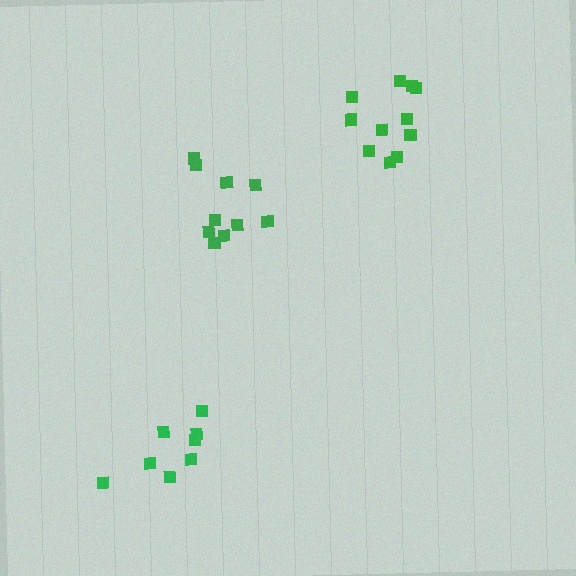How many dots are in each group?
Group 1: 8 dots, Group 2: 10 dots, Group 3: 11 dots (29 total).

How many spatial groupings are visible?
There are 3 spatial groupings.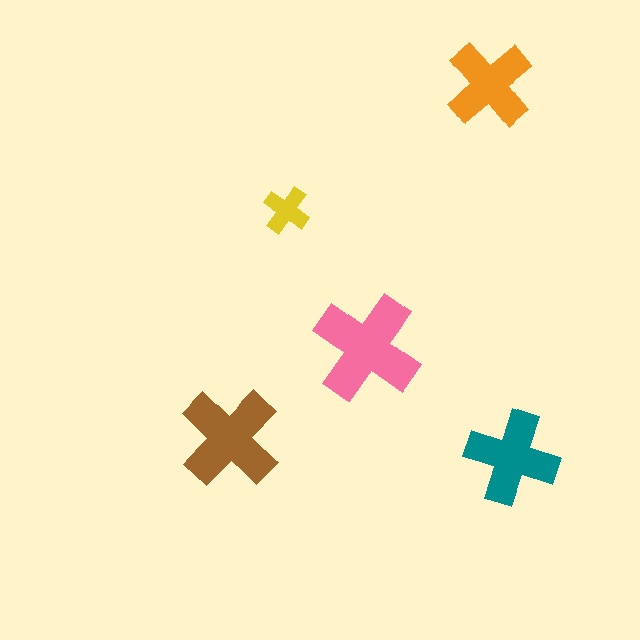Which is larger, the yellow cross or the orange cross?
The orange one.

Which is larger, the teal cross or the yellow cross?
The teal one.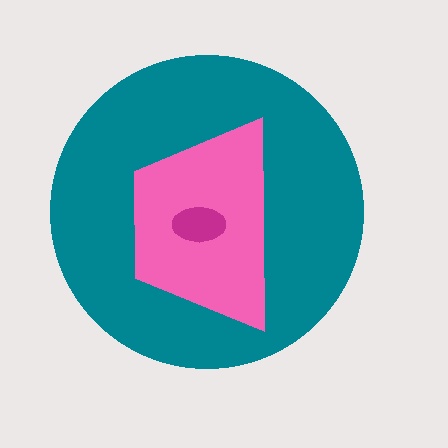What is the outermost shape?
The teal circle.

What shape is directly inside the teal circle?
The pink trapezoid.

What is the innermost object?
The magenta ellipse.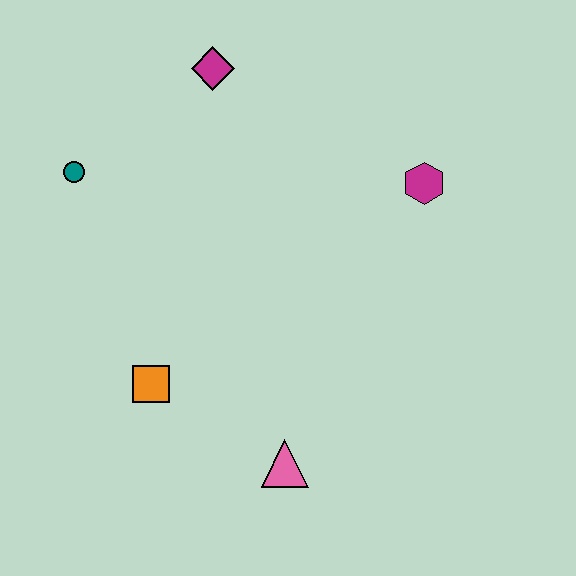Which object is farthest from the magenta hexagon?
The teal circle is farthest from the magenta hexagon.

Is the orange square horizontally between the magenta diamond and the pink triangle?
No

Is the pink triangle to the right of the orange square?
Yes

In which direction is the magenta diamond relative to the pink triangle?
The magenta diamond is above the pink triangle.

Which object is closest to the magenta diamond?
The teal circle is closest to the magenta diamond.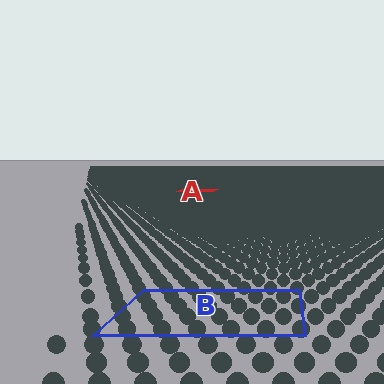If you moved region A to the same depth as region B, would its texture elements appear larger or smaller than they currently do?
They would appear larger. At a closer depth, the same texture elements are projected at a bigger on-screen size.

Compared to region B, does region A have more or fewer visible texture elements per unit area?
Region A has more texture elements per unit area — they are packed more densely because it is farther away.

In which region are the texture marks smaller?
The texture marks are smaller in region A, because it is farther away.